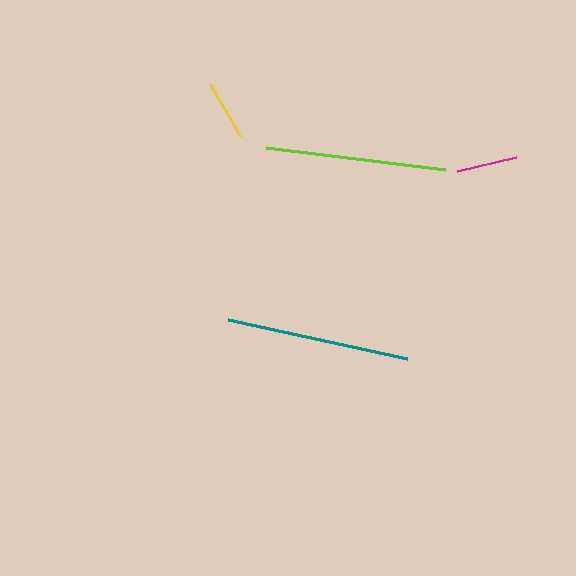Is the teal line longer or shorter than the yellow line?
The teal line is longer than the yellow line.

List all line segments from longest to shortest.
From longest to shortest: teal, lime, yellow, magenta.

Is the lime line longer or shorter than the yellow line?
The lime line is longer than the yellow line.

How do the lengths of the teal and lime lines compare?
The teal and lime lines are approximately the same length.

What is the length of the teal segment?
The teal segment is approximately 183 pixels long.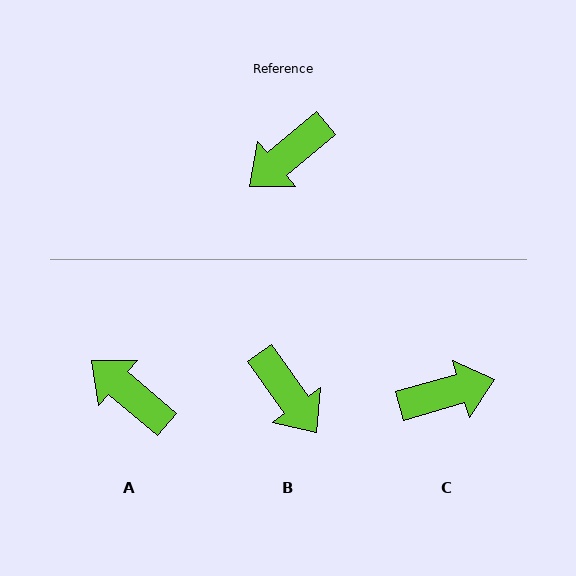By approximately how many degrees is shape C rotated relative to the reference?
Approximately 156 degrees counter-clockwise.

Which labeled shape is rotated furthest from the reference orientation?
C, about 156 degrees away.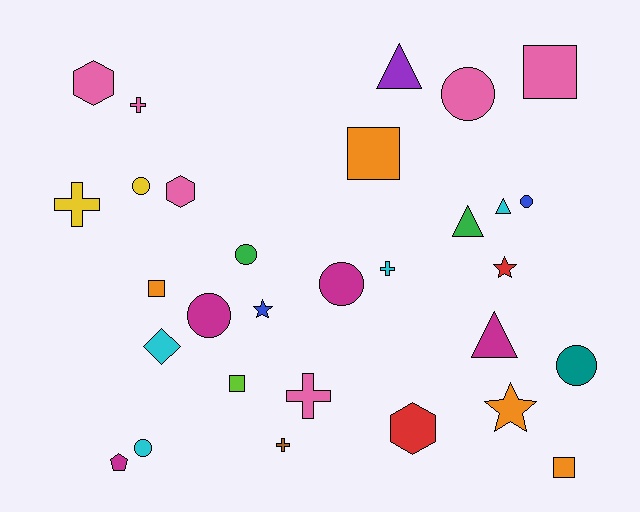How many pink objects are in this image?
There are 6 pink objects.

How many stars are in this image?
There are 3 stars.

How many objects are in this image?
There are 30 objects.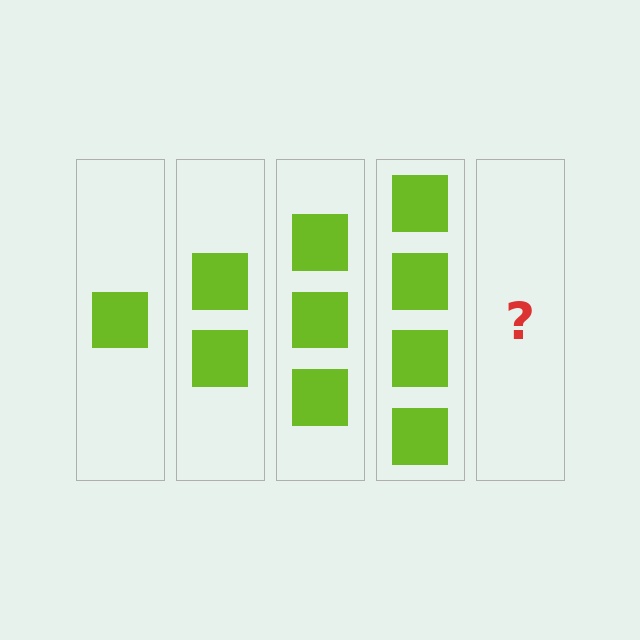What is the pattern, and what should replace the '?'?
The pattern is that each step adds one more square. The '?' should be 5 squares.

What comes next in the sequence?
The next element should be 5 squares.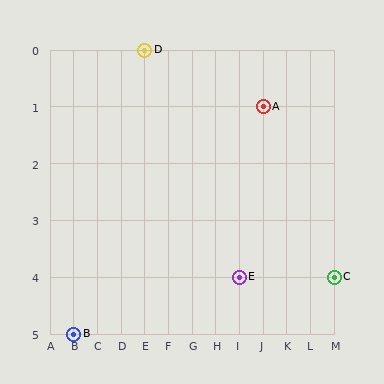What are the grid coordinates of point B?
Point B is at grid coordinates (B, 5).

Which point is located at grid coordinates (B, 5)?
Point B is at (B, 5).